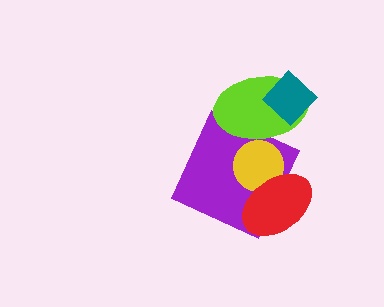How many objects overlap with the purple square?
3 objects overlap with the purple square.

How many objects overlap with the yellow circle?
3 objects overlap with the yellow circle.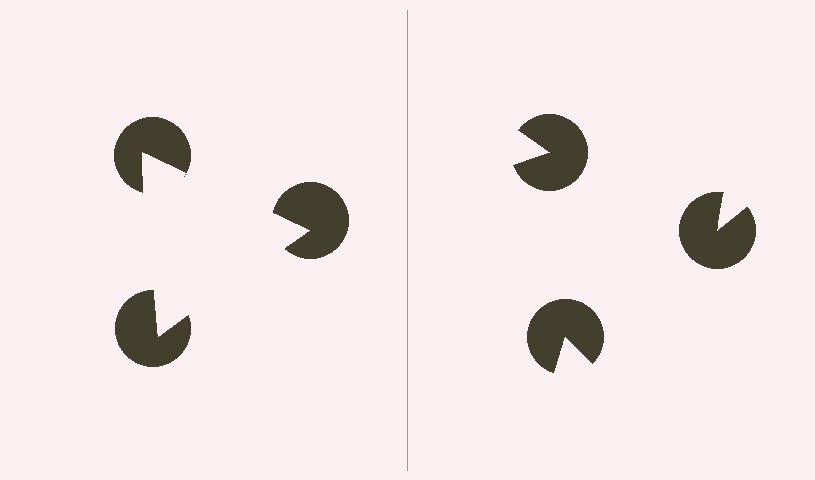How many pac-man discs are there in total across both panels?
6 — 3 on each side.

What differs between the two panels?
The pac-man discs are positioned identically on both sides; only the wedge orientations differ. On the left they align to a triangle; on the right they are misaligned.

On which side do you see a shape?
An illusory triangle appears on the left side. On the right side the wedge cuts are rotated, so no coherent shape forms.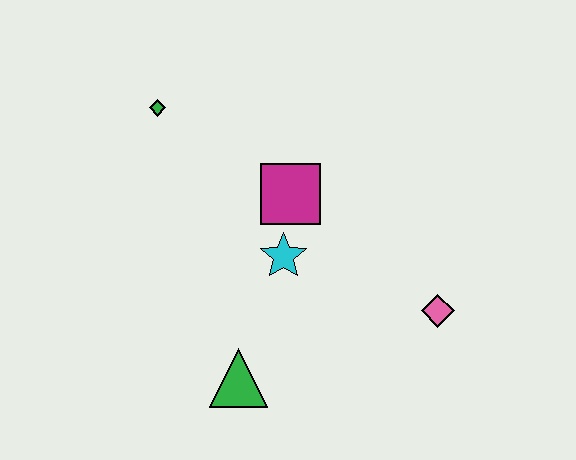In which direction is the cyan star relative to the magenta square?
The cyan star is below the magenta square.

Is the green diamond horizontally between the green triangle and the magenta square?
No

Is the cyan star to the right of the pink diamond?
No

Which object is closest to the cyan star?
The magenta square is closest to the cyan star.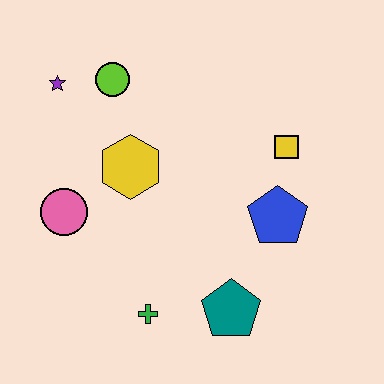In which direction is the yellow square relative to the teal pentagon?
The yellow square is above the teal pentagon.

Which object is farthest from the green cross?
The purple star is farthest from the green cross.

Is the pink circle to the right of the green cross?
No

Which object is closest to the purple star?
The lime circle is closest to the purple star.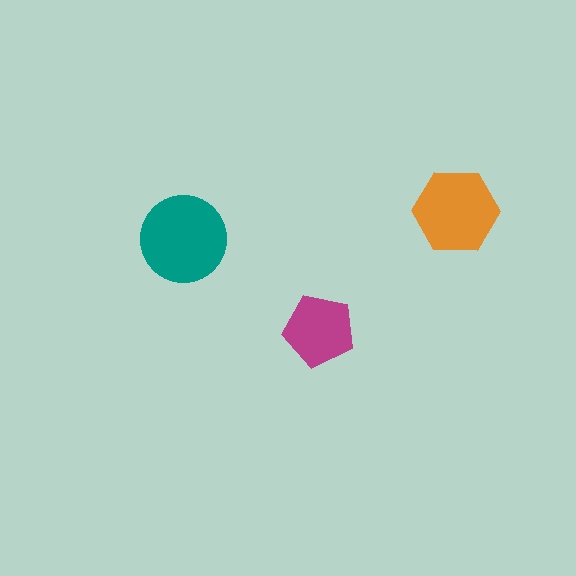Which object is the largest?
The teal circle.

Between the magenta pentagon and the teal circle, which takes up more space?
The teal circle.